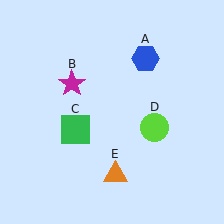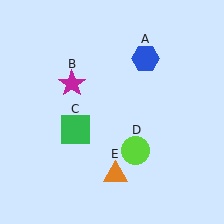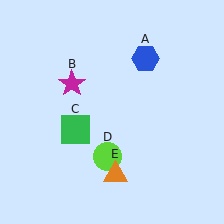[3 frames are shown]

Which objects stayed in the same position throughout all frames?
Blue hexagon (object A) and magenta star (object B) and green square (object C) and orange triangle (object E) remained stationary.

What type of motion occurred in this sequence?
The lime circle (object D) rotated clockwise around the center of the scene.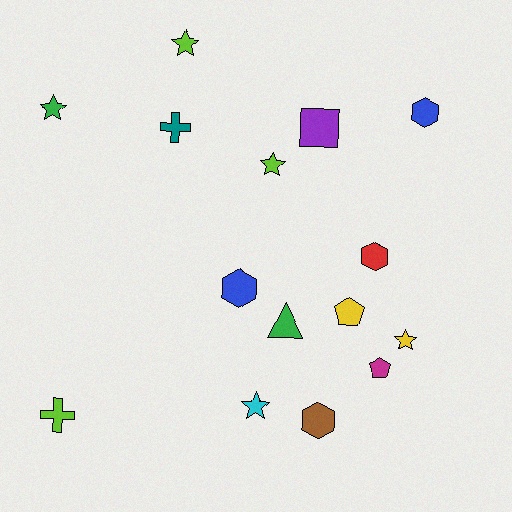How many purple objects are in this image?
There is 1 purple object.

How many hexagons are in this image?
There are 4 hexagons.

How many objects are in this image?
There are 15 objects.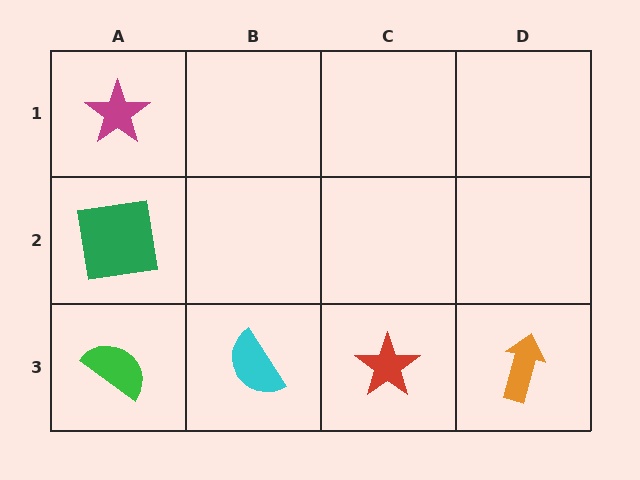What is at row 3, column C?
A red star.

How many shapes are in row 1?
1 shape.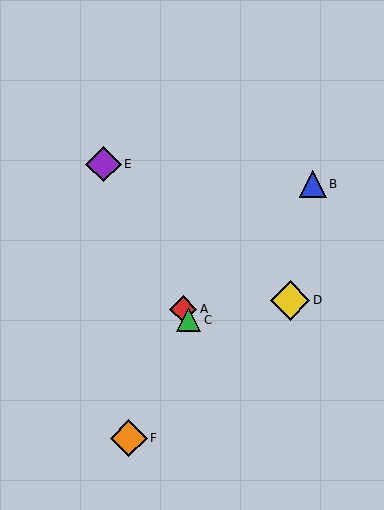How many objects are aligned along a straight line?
3 objects (A, C, E) are aligned along a straight line.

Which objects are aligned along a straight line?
Objects A, C, E are aligned along a straight line.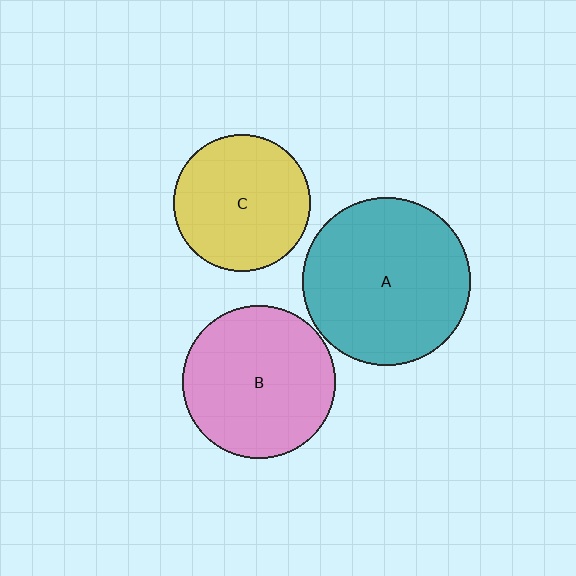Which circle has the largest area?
Circle A (teal).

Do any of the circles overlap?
No, none of the circles overlap.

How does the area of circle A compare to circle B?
Approximately 1.2 times.